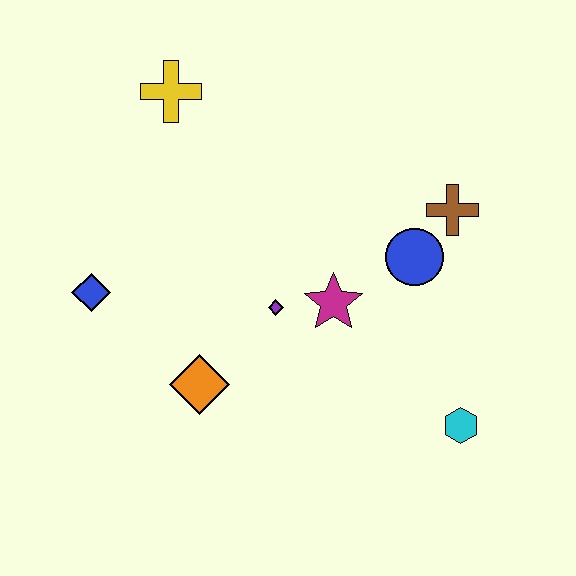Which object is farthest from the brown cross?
The blue diamond is farthest from the brown cross.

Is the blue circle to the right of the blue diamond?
Yes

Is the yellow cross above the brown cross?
Yes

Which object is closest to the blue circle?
The brown cross is closest to the blue circle.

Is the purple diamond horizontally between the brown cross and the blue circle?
No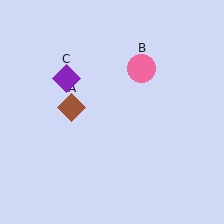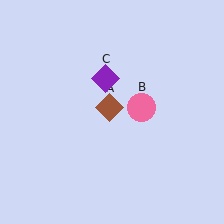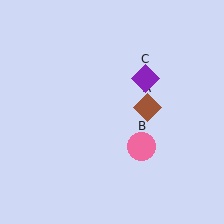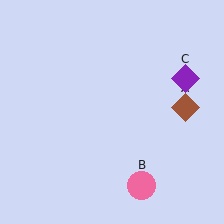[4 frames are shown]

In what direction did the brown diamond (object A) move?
The brown diamond (object A) moved right.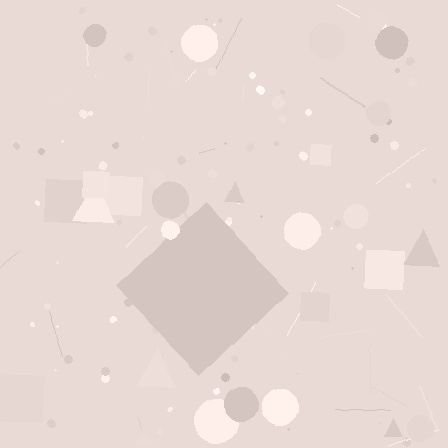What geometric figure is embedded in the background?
A diamond is embedded in the background.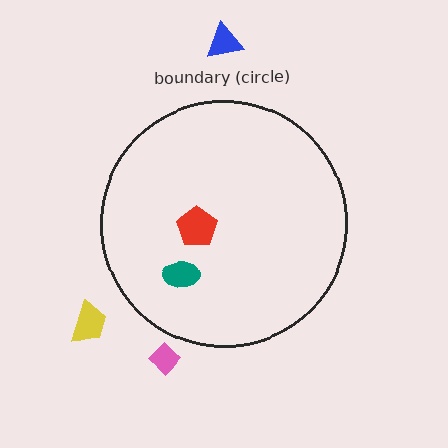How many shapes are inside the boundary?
2 inside, 3 outside.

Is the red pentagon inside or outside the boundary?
Inside.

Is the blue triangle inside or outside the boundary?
Outside.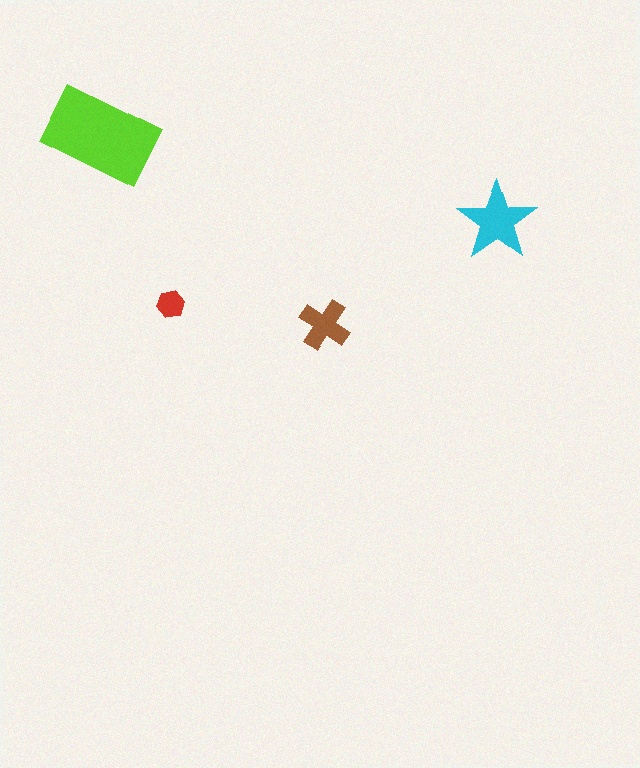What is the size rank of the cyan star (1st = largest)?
2nd.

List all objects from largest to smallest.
The lime rectangle, the cyan star, the brown cross, the red hexagon.